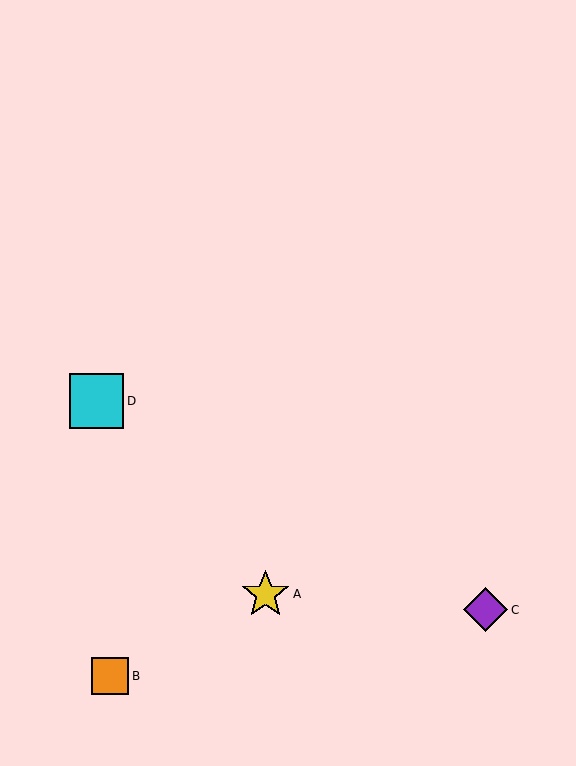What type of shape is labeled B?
Shape B is an orange square.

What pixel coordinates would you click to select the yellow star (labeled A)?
Click at (266, 594) to select the yellow star A.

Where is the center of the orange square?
The center of the orange square is at (110, 676).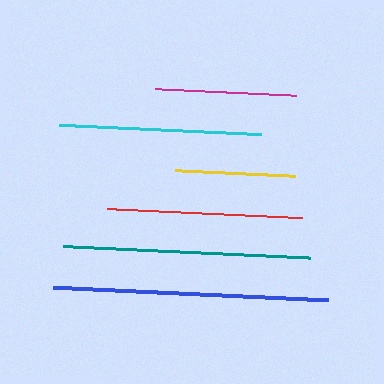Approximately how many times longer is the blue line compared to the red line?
The blue line is approximately 1.4 times the length of the red line.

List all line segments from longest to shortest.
From longest to shortest: blue, teal, cyan, red, magenta, yellow.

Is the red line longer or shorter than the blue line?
The blue line is longer than the red line.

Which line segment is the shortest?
The yellow line is the shortest at approximately 120 pixels.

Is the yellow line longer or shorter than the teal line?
The teal line is longer than the yellow line.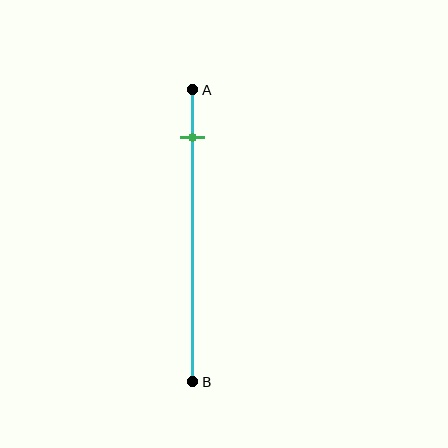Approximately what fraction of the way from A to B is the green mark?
The green mark is approximately 15% of the way from A to B.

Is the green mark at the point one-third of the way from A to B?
No, the mark is at about 15% from A, not at the 33% one-third point.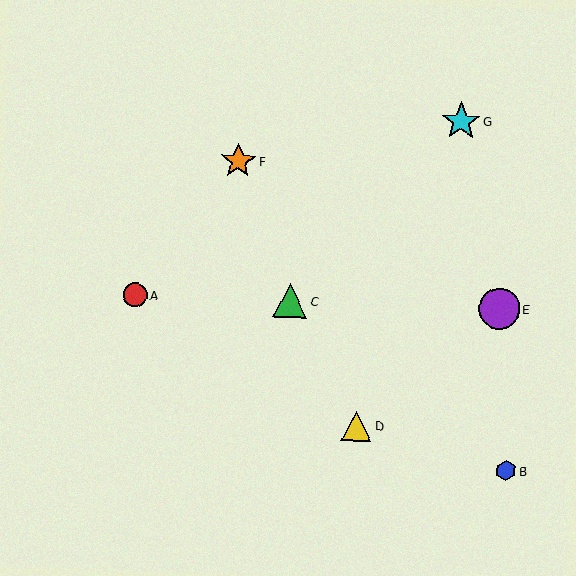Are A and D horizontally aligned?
No, A is at y≈295 and D is at y≈426.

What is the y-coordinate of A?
Object A is at y≈295.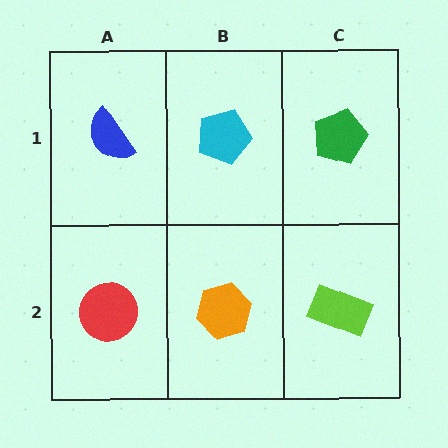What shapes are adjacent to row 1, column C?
A lime rectangle (row 2, column C), a cyan pentagon (row 1, column B).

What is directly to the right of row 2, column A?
An orange hexagon.